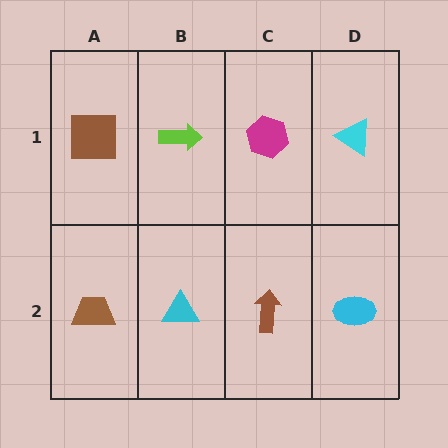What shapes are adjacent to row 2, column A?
A brown square (row 1, column A), a cyan triangle (row 2, column B).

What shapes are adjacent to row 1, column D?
A cyan ellipse (row 2, column D), a magenta hexagon (row 1, column C).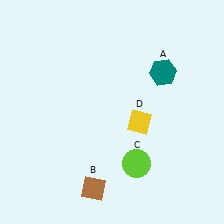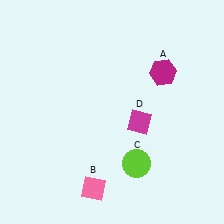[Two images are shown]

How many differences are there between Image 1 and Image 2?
There are 3 differences between the two images.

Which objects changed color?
A changed from teal to magenta. B changed from brown to pink. D changed from yellow to magenta.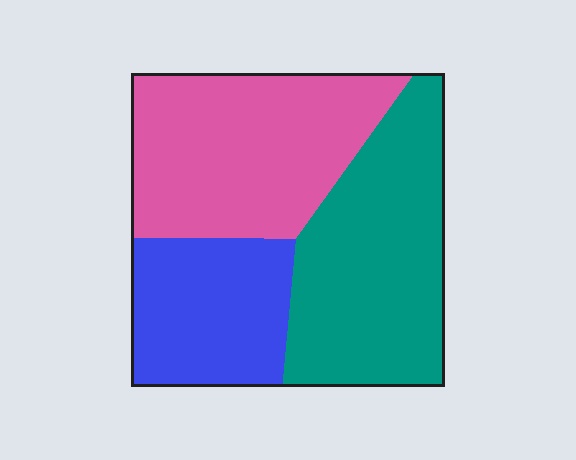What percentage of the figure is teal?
Teal takes up between a quarter and a half of the figure.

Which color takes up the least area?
Blue, at roughly 25%.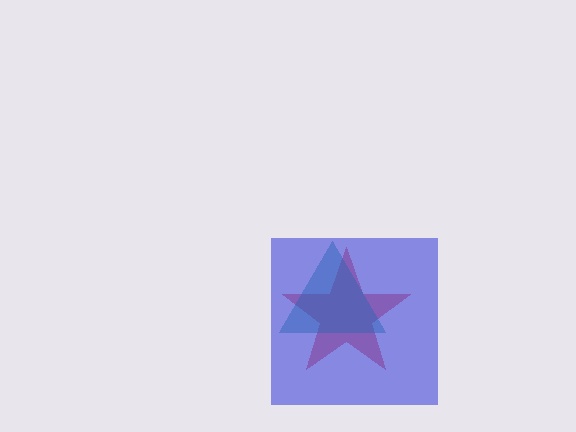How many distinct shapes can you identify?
There are 3 distinct shapes: a red star, a teal triangle, a blue square.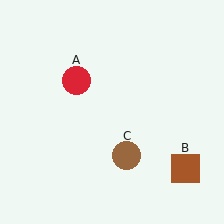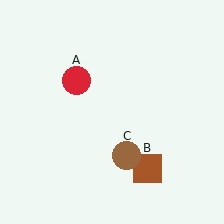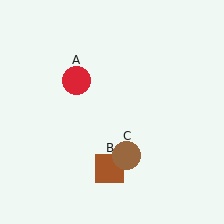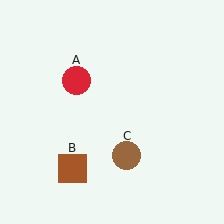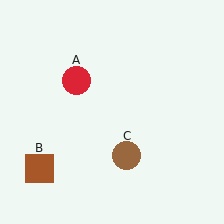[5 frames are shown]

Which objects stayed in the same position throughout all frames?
Red circle (object A) and brown circle (object C) remained stationary.